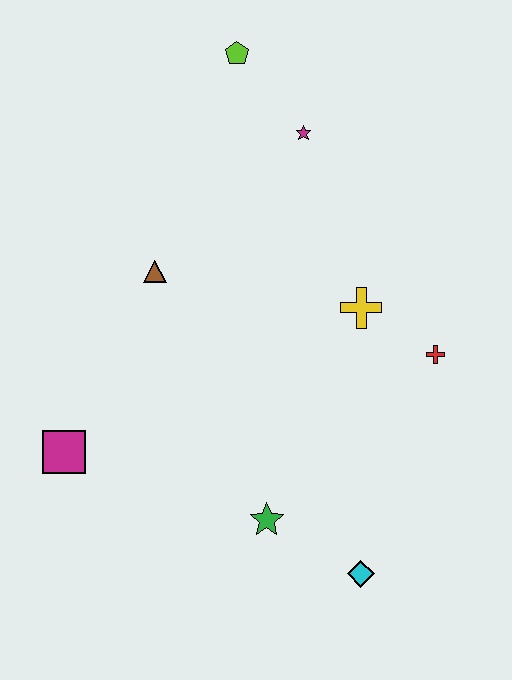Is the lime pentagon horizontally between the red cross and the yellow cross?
No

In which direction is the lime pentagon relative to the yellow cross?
The lime pentagon is above the yellow cross.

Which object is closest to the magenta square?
The brown triangle is closest to the magenta square.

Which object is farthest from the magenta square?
The lime pentagon is farthest from the magenta square.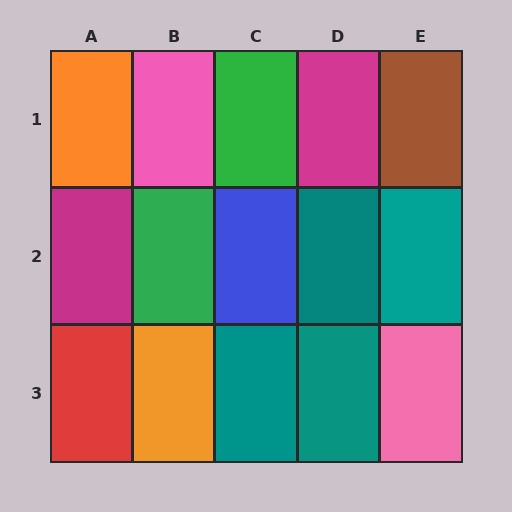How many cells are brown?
1 cell is brown.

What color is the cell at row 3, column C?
Teal.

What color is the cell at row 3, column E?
Pink.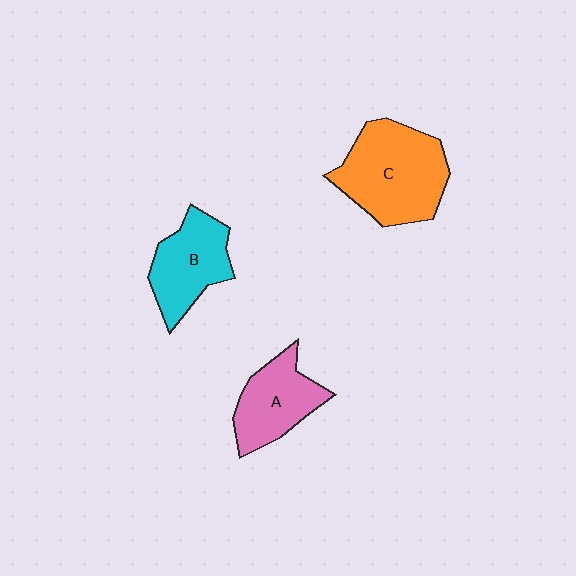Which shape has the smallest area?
Shape A (pink).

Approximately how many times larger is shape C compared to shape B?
Approximately 1.5 times.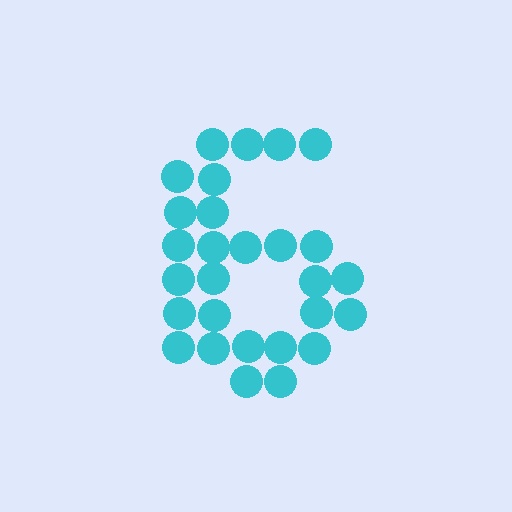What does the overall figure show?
The overall figure shows the digit 6.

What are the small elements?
The small elements are circles.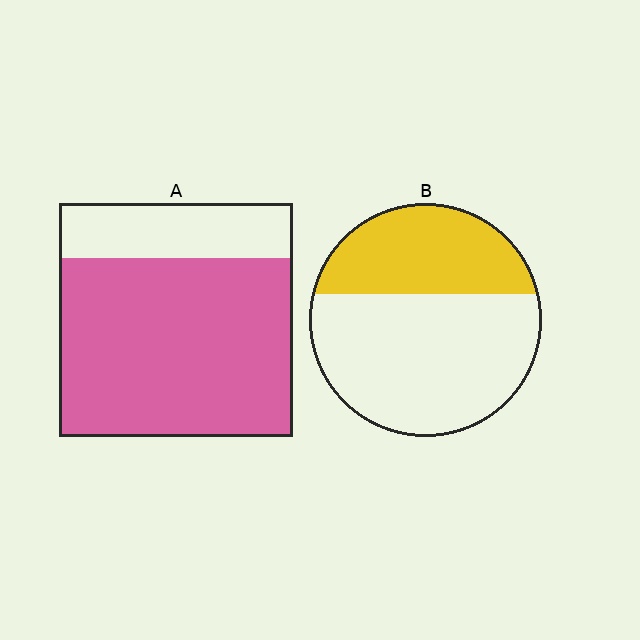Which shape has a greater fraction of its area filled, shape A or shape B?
Shape A.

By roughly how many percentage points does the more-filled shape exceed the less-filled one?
By roughly 40 percentage points (A over B).